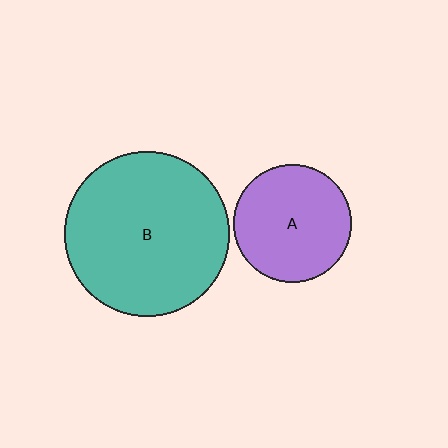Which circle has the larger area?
Circle B (teal).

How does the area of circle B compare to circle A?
Approximately 2.0 times.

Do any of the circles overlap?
No, none of the circles overlap.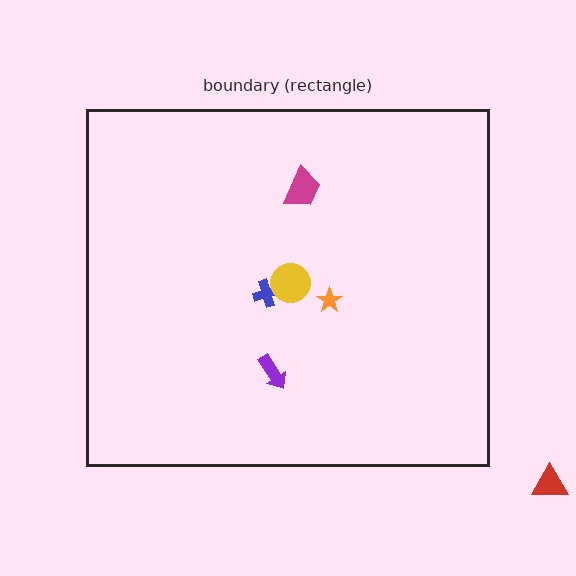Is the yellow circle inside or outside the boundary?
Inside.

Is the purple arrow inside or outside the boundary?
Inside.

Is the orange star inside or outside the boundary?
Inside.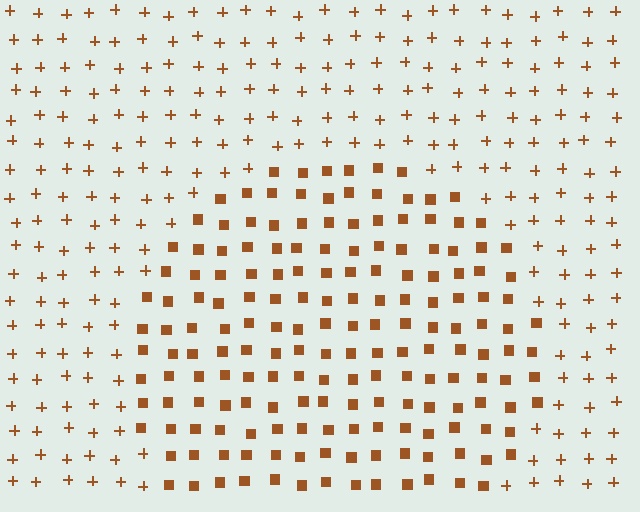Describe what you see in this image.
The image is filled with small brown elements arranged in a uniform grid. A circle-shaped region contains squares, while the surrounding area contains plus signs. The boundary is defined purely by the change in element shape.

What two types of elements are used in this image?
The image uses squares inside the circle region and plus signs outside it.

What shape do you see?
I see a circle.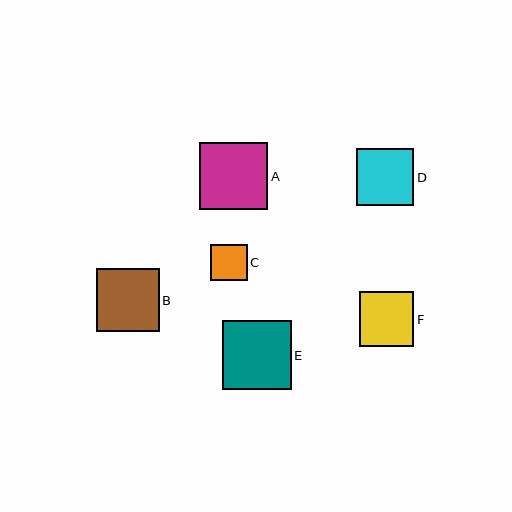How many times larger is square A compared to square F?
Square A is approximately 1.3 times the size of square F.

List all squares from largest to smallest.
From largest to smallest: E, A, B, D, F, C.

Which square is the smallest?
Square C is the smallest with a size of approximately 36 pixels.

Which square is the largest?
Square E is the largest with a size of approximately 69 pixels.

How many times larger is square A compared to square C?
Square A is approximately 1.9 times the size of square C.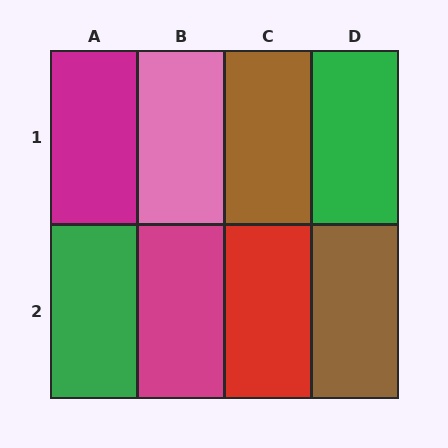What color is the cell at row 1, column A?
Magenta.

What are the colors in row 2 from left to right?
Green, magenta, red, brown.